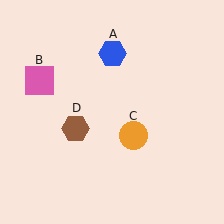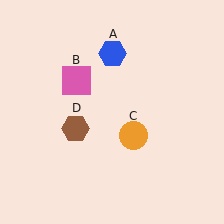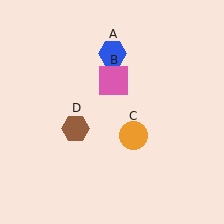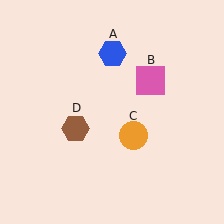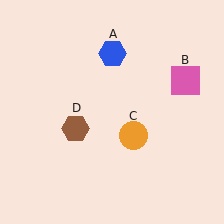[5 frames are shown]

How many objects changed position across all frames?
1 object changed position: pink square (object B).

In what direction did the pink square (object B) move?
The pink square (object B) moved right.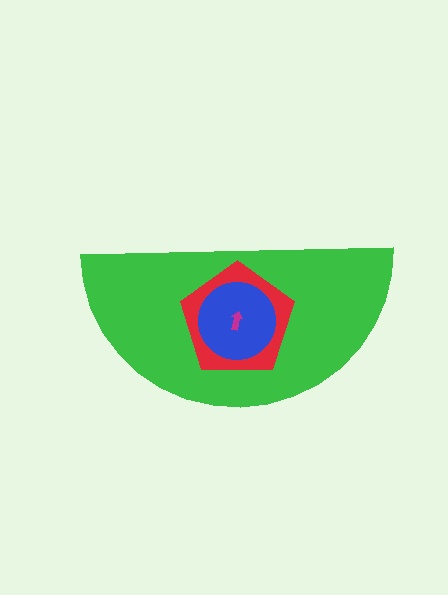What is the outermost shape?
The green semicircle.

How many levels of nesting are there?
4.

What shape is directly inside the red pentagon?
The blue circle.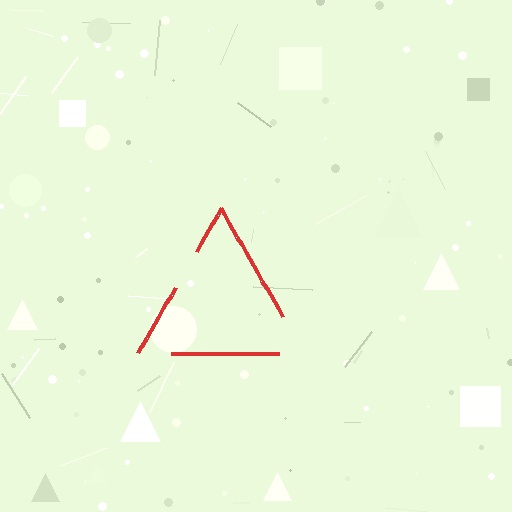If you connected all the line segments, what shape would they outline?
They would outline a triangle.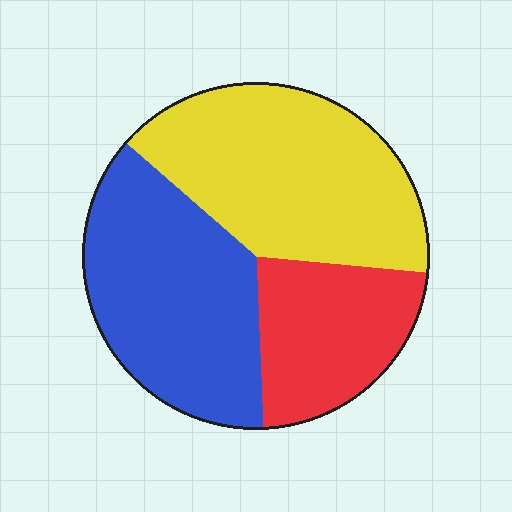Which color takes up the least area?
Red, at roughly 25%.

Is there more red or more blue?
Blue.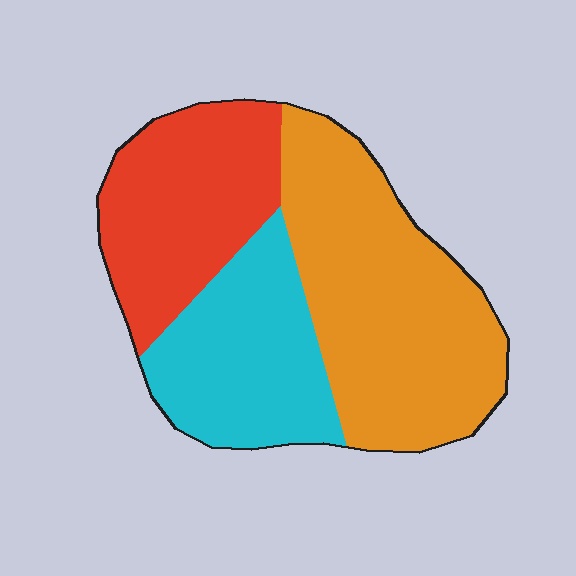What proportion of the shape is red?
Red covers 28% of the shape.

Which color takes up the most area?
Orange, at roughly 45%.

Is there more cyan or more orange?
Orange.